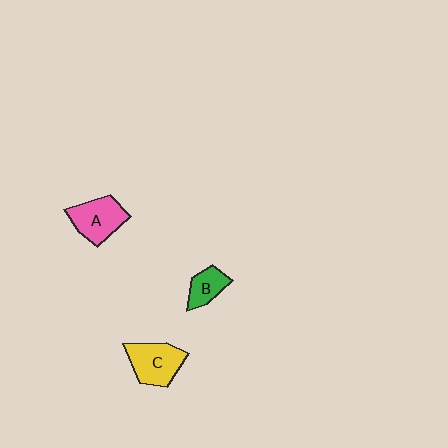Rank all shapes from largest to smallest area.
From largest to smallest: C (yellow), A (pink), B (green).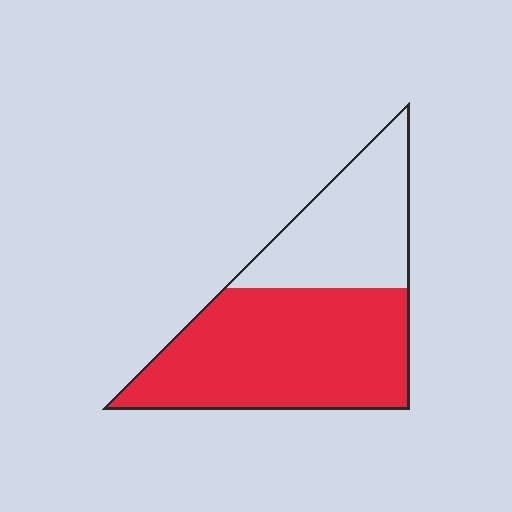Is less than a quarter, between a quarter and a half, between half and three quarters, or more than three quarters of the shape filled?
Between half and three quarters.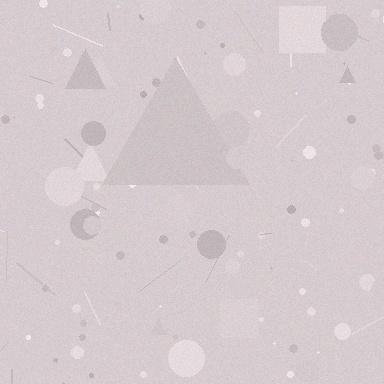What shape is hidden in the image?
A triangle is hidden in the image.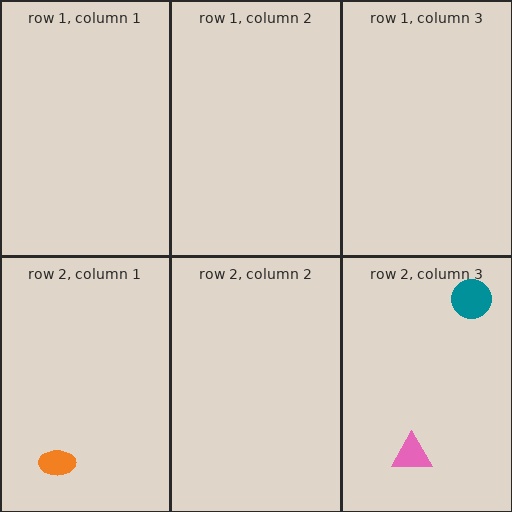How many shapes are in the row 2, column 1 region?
1.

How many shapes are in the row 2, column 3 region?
2.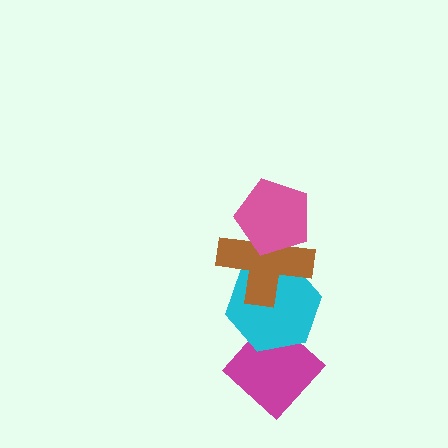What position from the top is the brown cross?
The brown cross is 2nd from the top.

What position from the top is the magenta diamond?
The magenta diamond is 4th from the top.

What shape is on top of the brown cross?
The pink pentagon is on top of the brown cross.